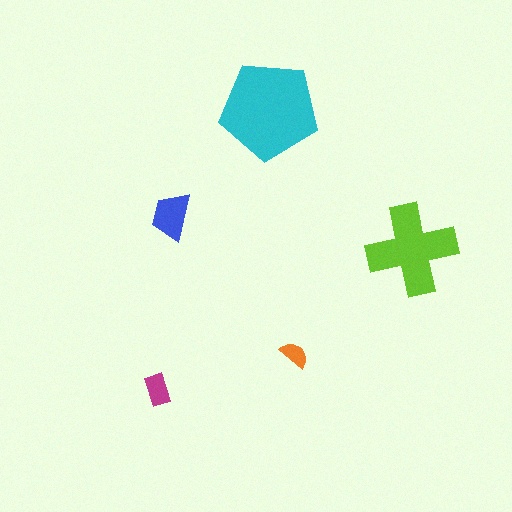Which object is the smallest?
The orange semicircle.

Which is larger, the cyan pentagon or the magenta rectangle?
The cyan pentagon.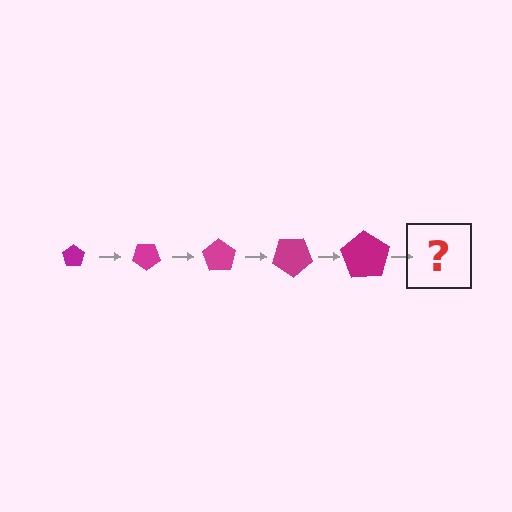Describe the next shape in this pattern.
It should be a pentagon, larger than the previous one and rotated 175 degrees from the start.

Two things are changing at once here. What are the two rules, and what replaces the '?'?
The two rules are that the pentagon grows larger each step and it rotates 35 degrees each step. The '?' should be a pentagon, larger than the previous one and rotated 175 degrees from the start.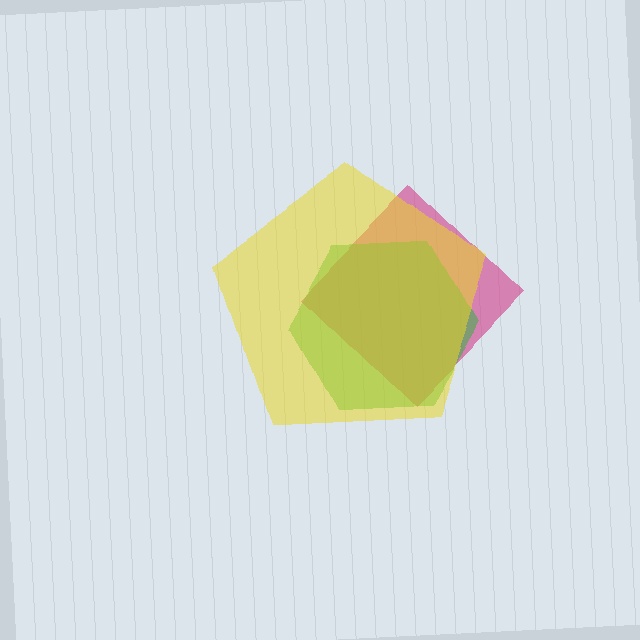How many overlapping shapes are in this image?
There are 3 overlapping shapes in the image.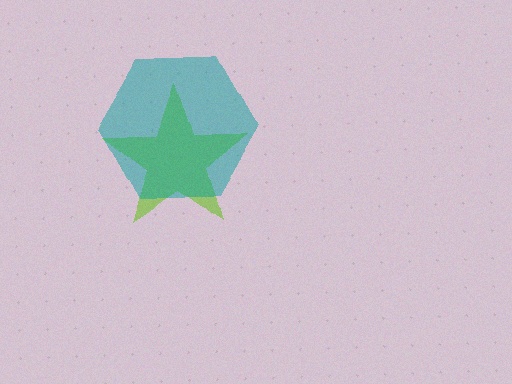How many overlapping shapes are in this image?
There are 2 overlapping shapes in the image.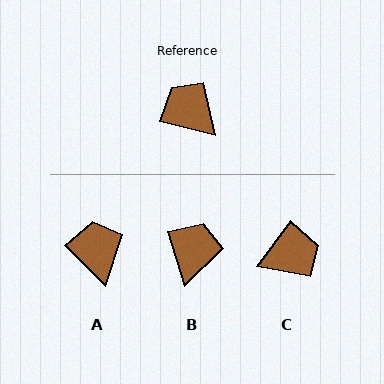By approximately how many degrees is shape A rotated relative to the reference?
Approximately 31 degrees clockwise.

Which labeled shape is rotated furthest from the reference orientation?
C, about 113 degrees away.